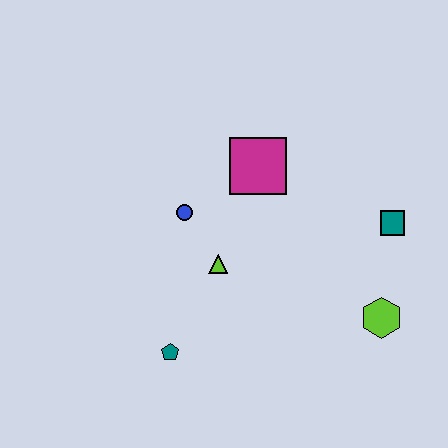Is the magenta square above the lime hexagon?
Yes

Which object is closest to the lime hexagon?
The teal square is closest to the lime hexagon.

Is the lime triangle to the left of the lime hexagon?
Yes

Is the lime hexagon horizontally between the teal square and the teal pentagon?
Yes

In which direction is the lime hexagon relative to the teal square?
The lime hexagon is below the teal square.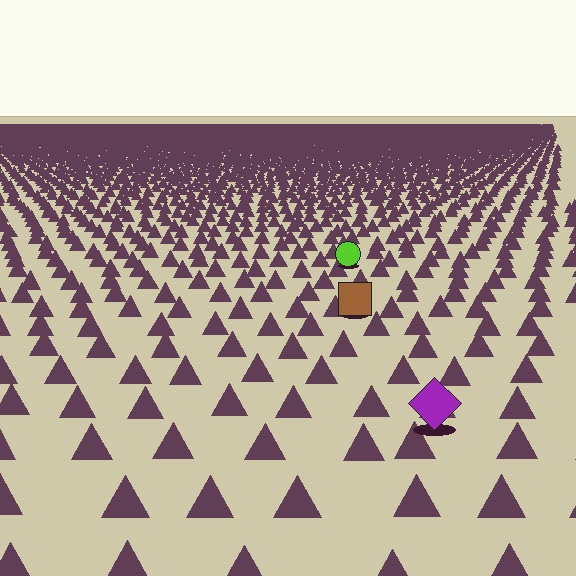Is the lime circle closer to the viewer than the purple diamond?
No. The purple diamond is closer — you can tell from the texture gradient: the ground texture is coarser near it.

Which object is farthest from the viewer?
The lime circle is farthest from the viewer. It appears smaller and the ground texture around it is denser.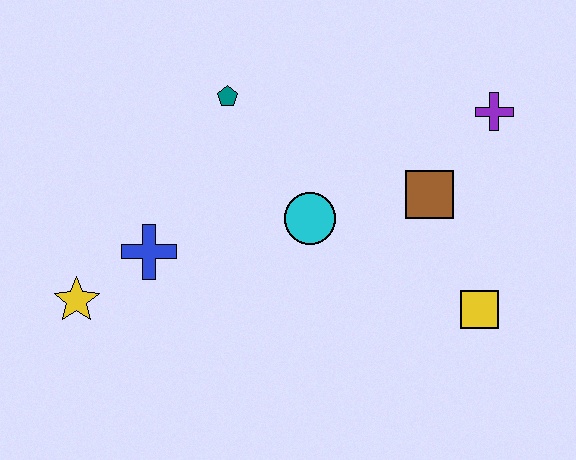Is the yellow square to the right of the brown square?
Yes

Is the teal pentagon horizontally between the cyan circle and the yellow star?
Yes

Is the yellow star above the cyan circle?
No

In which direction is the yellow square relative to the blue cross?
The yellow square is to the right of the blue cross.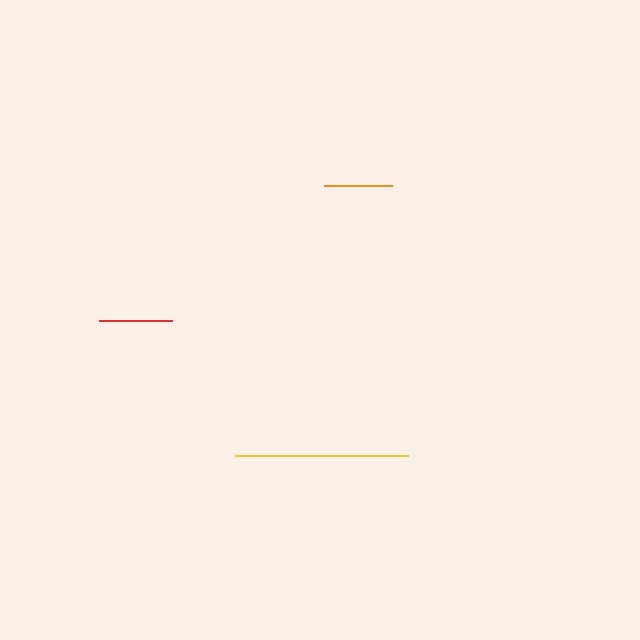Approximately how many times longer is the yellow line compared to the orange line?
The yellow line is approximately 2.5 times the length of the orange line.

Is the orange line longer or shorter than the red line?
The red line is longer than the orange line.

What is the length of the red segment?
The red segment is approximately 73 pixels long.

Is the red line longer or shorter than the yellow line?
The yellow line is longer than the red line.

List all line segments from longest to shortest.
From longest to shortest: yellow, red, orange.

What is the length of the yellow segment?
The yellow segment is approximately 173 pixels long.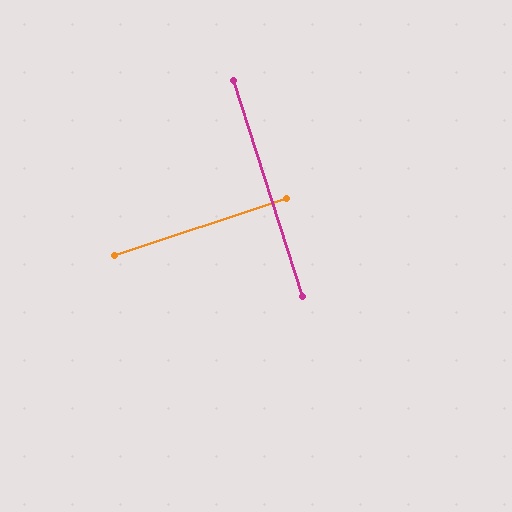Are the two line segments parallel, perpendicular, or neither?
Perpendicular — they meet at approximately 90°.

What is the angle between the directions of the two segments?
Approximately 90 degrees.